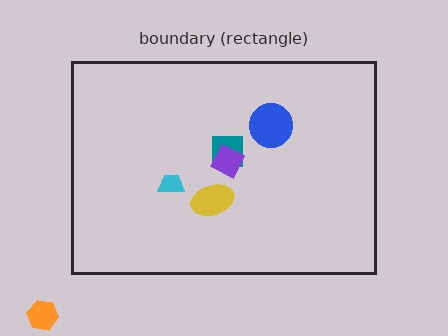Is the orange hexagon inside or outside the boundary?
Outside.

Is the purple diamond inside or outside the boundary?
Inside.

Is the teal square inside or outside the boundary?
Inside.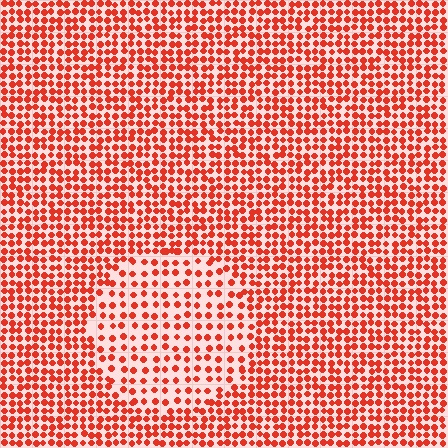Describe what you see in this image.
The image contains small red elements arranged at two different densities. A circle-shaped region is visible where the elements are less densely packed than the surrounding area.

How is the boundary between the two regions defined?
The boundary is defined by a change in element density (approximately 1.8x ratio). All elements are the same color, size, and shape.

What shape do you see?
I see a circle.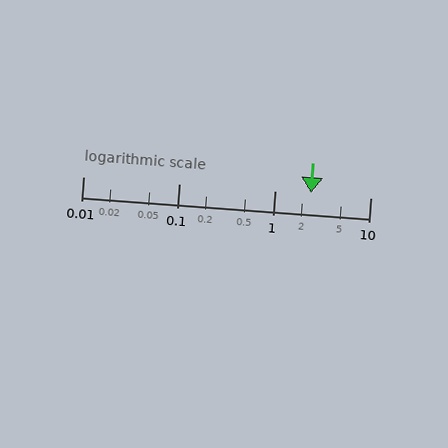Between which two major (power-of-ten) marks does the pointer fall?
The pointer is between 1 and 10.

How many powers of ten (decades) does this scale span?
The scale spans 3 decades, from 0.01 to 10.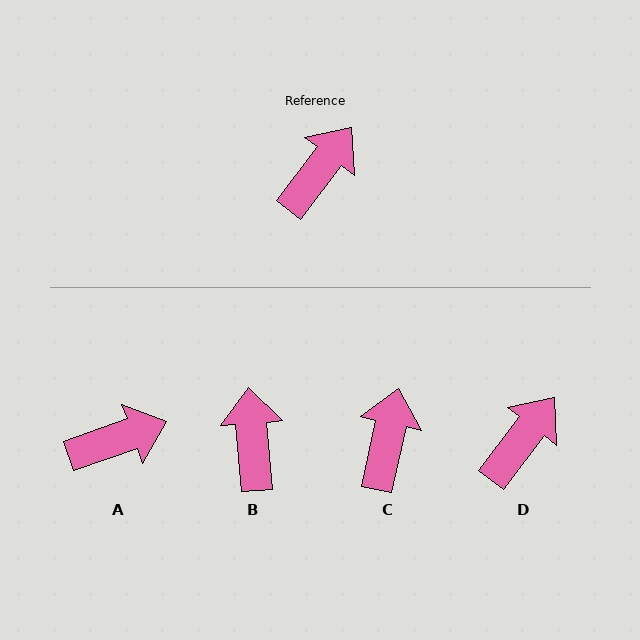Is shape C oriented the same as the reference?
No, it is off by about 25 degrees.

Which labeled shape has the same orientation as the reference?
D.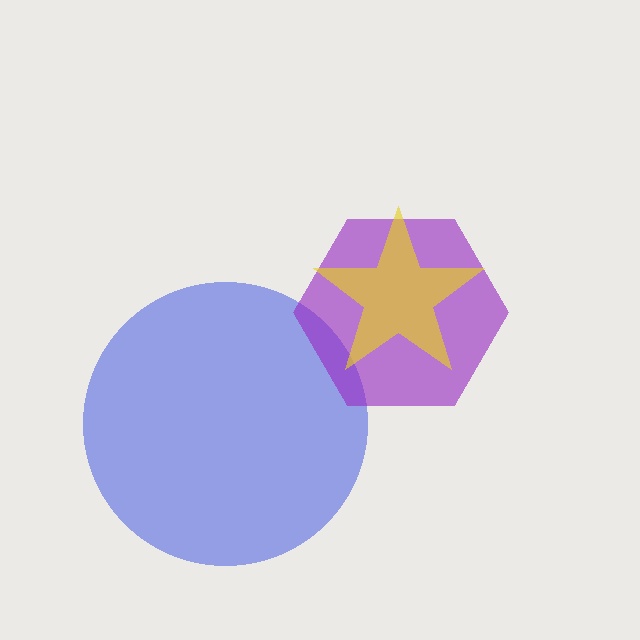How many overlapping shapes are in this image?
There are 3 overlapping shapes in the image.